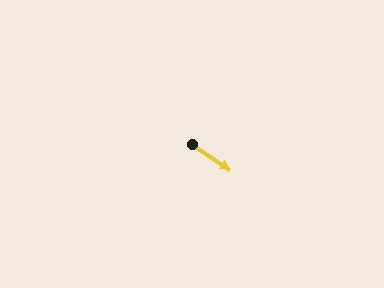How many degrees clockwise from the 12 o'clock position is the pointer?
Approximately 124 degrees.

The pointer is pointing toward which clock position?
Roughly 4 o'clock.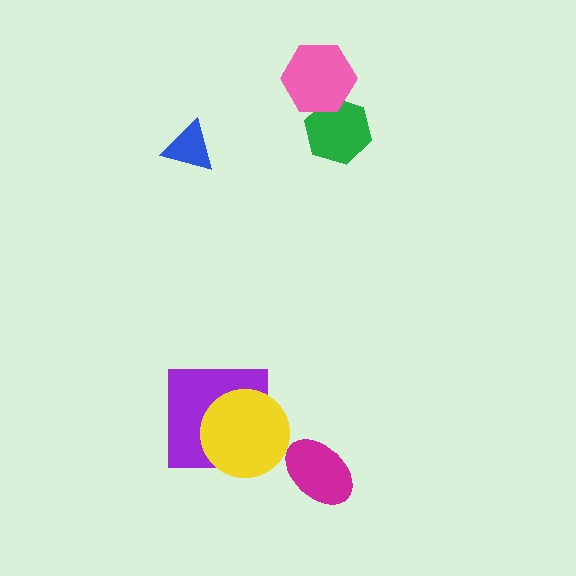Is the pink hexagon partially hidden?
No, no other shape covers it.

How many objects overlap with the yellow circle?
1 object overlaps with the yellow circle.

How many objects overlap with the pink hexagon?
1 object overlaps with the pink hexagon.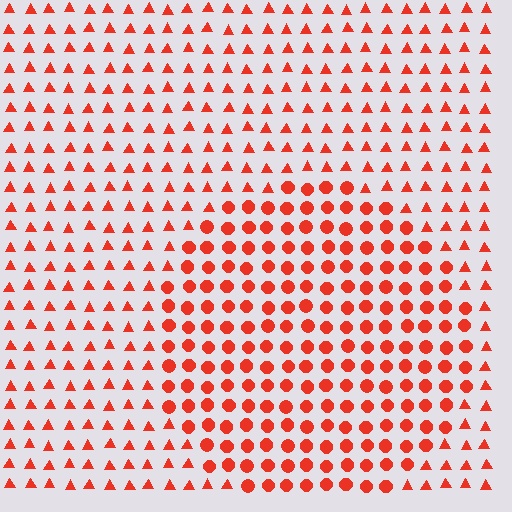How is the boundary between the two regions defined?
The boundary is defined by a change in element shape: circles inside vs. triangles outside. All elements share the same color and spacing.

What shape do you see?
I see a circle.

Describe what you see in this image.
The image is filled with small red elements arranged in a uniform grid. A circle-shaped region contains circles, while the surrounding area contains triangles. The boundary is defined purely by the change in element shape.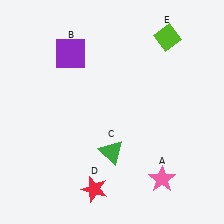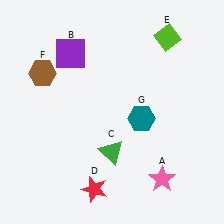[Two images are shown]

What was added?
A brown hexagon (F), a teal hexagon (G) were added in Image 2.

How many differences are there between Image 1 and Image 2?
There are 2 differences between the two images.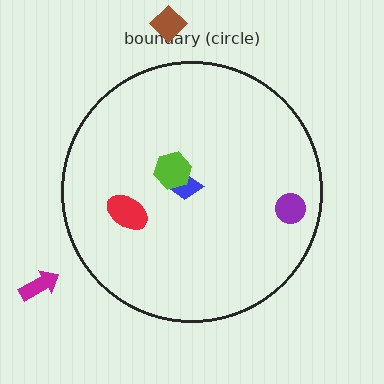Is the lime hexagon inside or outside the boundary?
Inside.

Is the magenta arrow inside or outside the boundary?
Outside.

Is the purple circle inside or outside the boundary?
Inside.